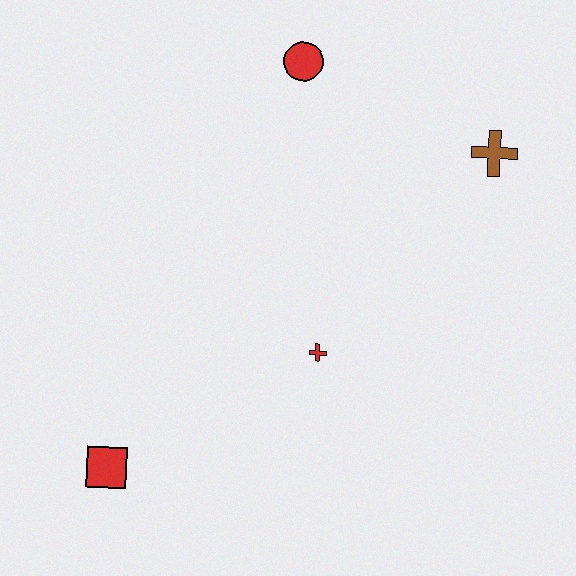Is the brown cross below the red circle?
Yes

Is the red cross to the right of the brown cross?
No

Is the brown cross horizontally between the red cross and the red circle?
No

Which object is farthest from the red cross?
The red circle is farthest from the red cross.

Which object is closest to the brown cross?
The red circle is closest to the brown cross.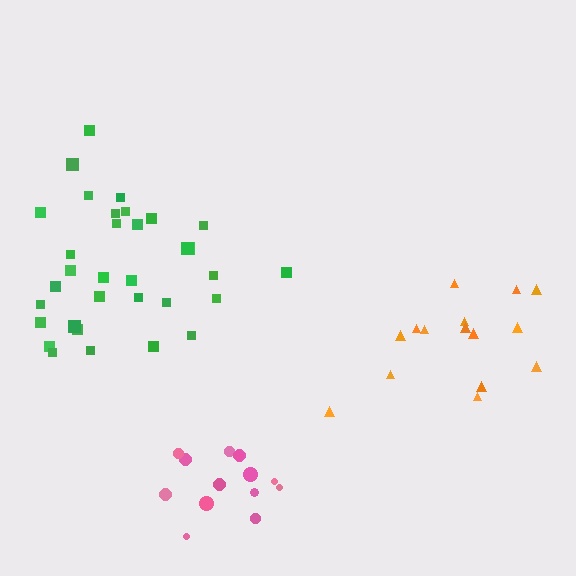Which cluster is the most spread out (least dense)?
Orange.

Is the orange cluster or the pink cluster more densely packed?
Pink.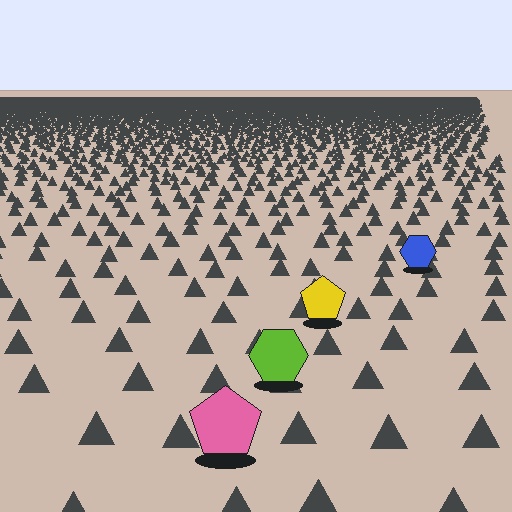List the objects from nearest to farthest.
From nearest to farthest: the pink pentagon, the lime hexagon, the yellow pentagon, the blue hexagon.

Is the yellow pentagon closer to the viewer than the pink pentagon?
No. The pink pentagon is closer — you can tell from the texture gradient: the ground texture is coarser near it.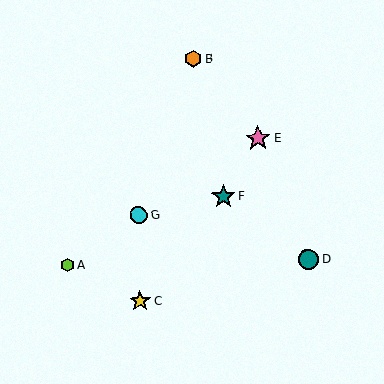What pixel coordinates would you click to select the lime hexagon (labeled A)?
Click at (67, 265) to select the lime hexagon A.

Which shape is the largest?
The pink star (labeled E) is the largest.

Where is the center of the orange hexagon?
The center of the orange hexagon is at (193, 59).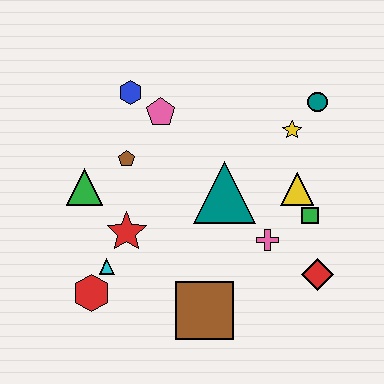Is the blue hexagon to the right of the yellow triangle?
No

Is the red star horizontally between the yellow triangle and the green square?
No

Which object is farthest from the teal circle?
The red hexagon is farthest from the teal circle.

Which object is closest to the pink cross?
The green square is closest to the pink cross.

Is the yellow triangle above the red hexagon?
Yes